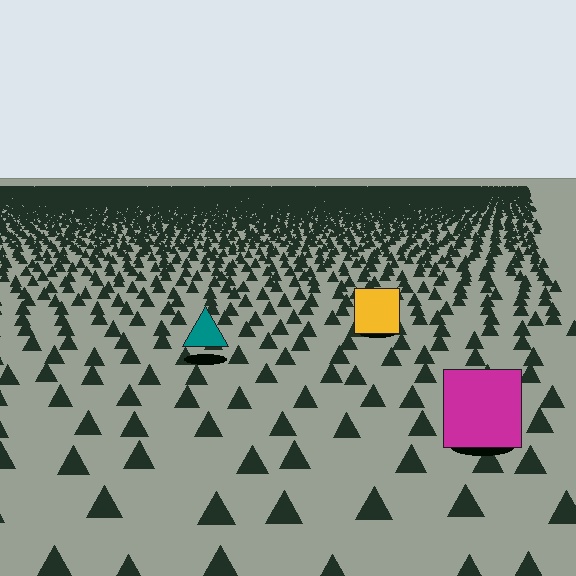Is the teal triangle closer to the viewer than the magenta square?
No. The magenta square is closer — you can tell from the texture gradient: the ground texture is coarser near it.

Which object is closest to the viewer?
The magenta square is closest. The texture marks near it are larger and more spread out.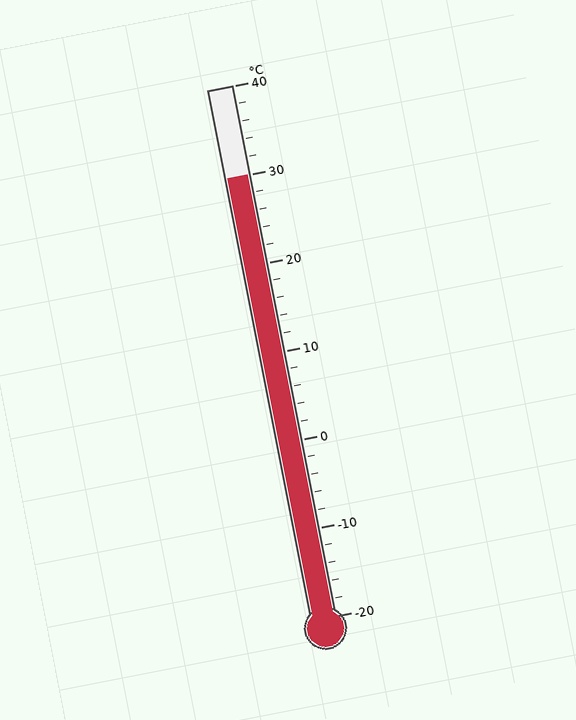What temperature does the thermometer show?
The thermometer shows approximately 30°C.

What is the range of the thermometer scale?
The thermometer scale ranges from -20°C to 40°C.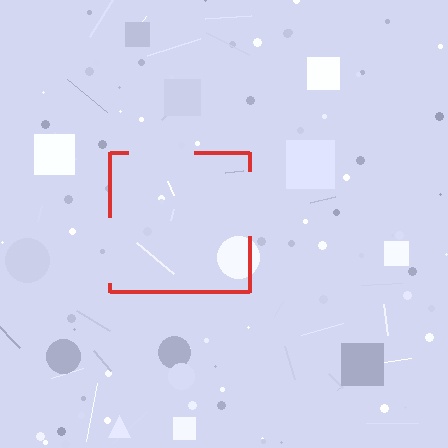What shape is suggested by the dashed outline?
The dashed outline suggests a square.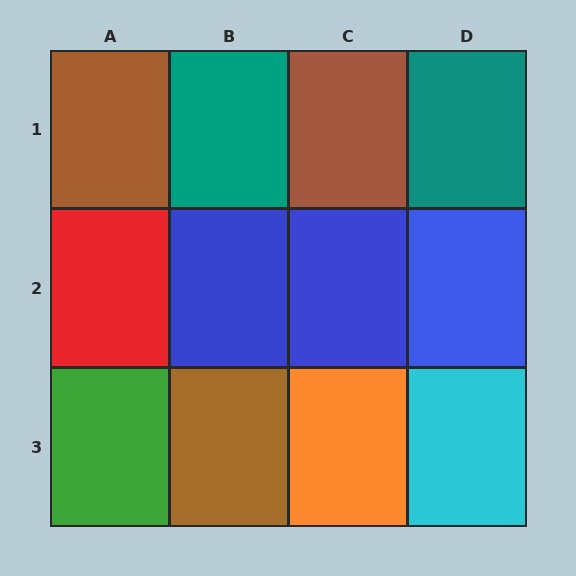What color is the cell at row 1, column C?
Brown.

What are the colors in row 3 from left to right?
Green, brown, orange, cyan.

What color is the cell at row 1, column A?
Brown.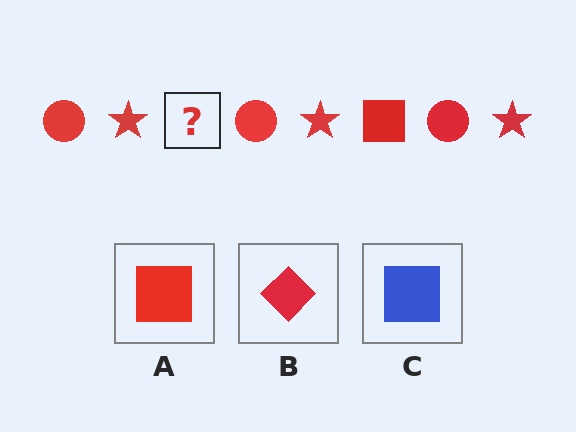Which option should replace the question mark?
Option A.